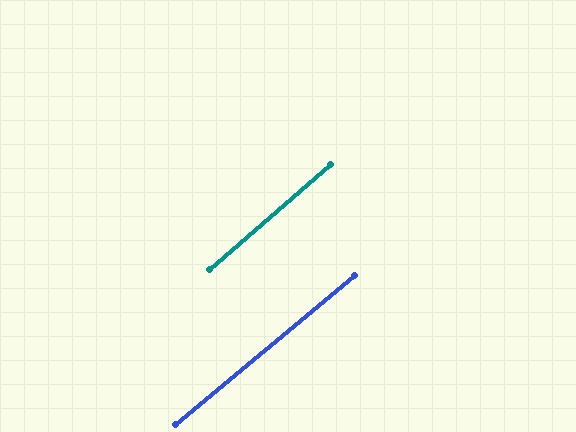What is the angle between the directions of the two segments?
Approximately 1 degree.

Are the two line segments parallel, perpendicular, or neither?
Parallel — their directions differ by only 1.3°.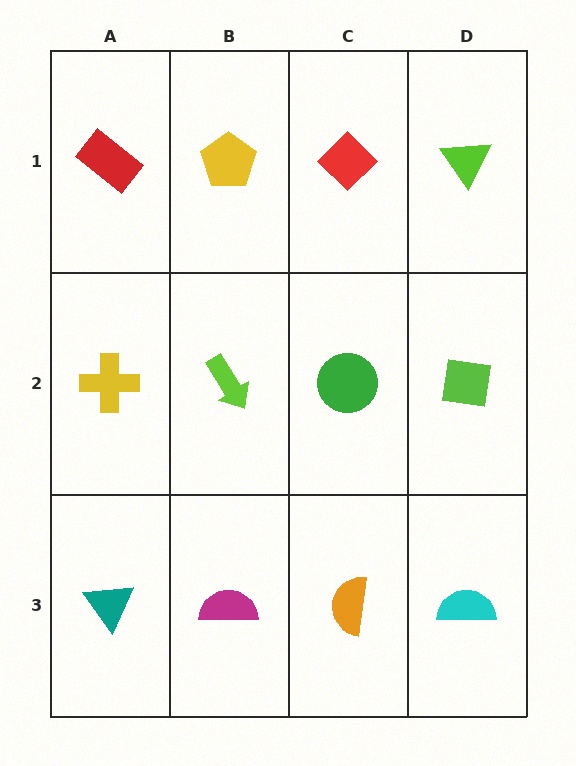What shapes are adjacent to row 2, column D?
A lime triangle (row 1, column D), a cyan semicircle (row 3, column D), a green circle (row 2, column C).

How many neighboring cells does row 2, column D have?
3.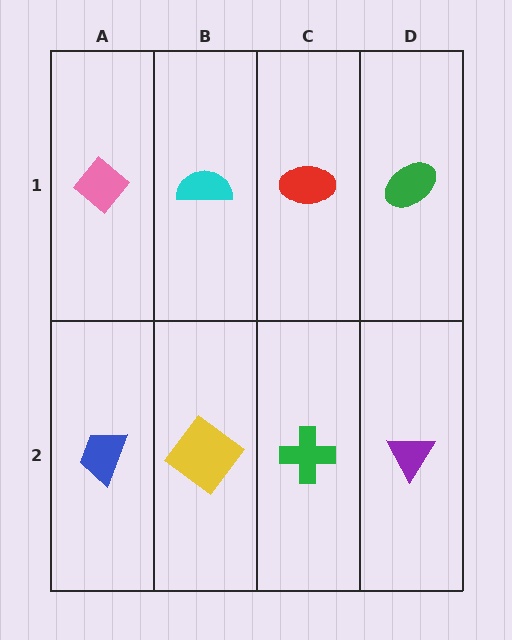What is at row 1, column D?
A green ellipse.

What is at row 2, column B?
A yellow diamond.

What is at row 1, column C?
A red ellipse.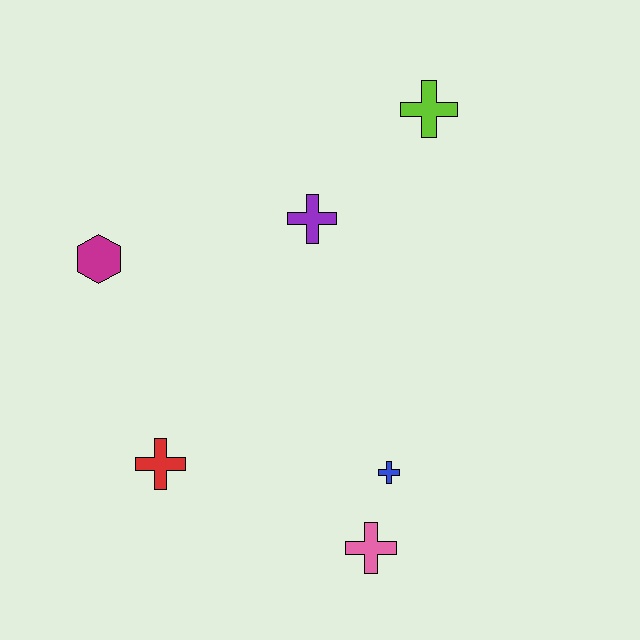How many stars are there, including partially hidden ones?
There are no stars.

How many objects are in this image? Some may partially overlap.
There are 6 objects.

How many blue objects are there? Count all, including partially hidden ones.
There is 1 blue object.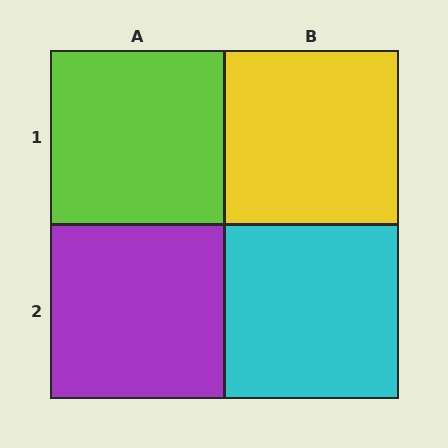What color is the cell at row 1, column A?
Lime.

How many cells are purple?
1 cell is purple.